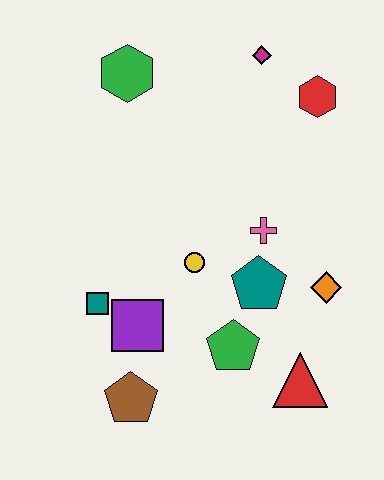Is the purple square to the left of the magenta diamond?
Yes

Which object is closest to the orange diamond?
The teal pentagon is closest to the orange diamond.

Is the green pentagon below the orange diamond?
Yes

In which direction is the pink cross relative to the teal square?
The pink cross is to the right of the teal square.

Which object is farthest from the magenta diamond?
The brown pentagon is farthest from the magenta diamond.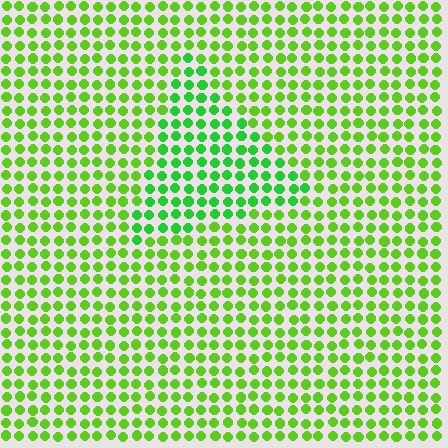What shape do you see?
I see a triangle.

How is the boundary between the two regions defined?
The boundary is defined purely by a slight shift in hue (about 28 degrees). Spacing, size, and orientation are identical on both sides.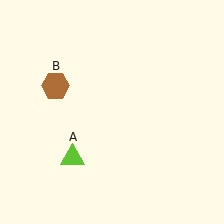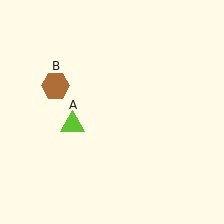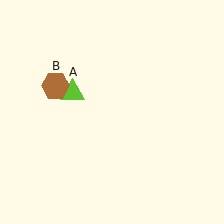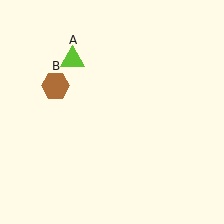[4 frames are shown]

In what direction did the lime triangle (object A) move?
The lime triangle (object A) moved up.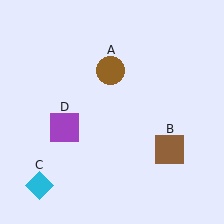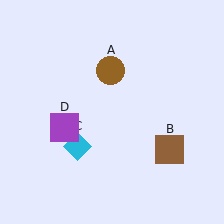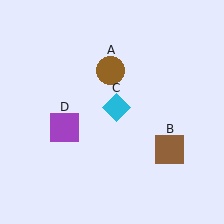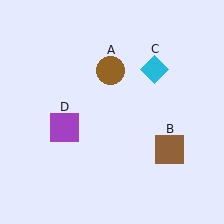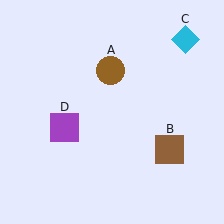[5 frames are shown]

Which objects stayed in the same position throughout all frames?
Brown circle (object A) and brown square (object B) and purple square (object D) remained stationary.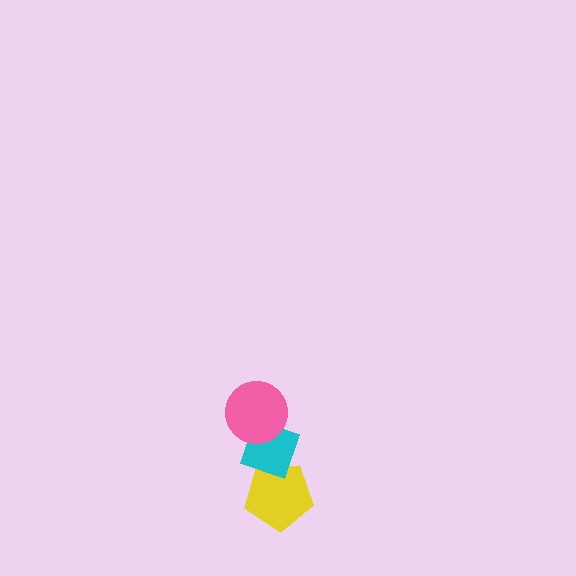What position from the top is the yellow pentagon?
The yellow pentagon is 3rd from the top.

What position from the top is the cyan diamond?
The cyan diamond is 2nd from the top.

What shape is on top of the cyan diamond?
The pink circle is on top of the cyan diamond.